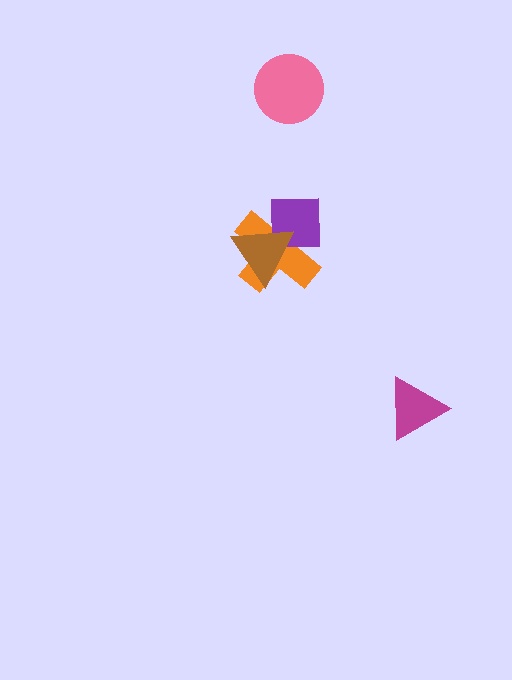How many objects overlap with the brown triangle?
2 objects overlap with the brown triangle.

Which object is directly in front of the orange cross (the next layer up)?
The purple square is directly in front of the orange cross.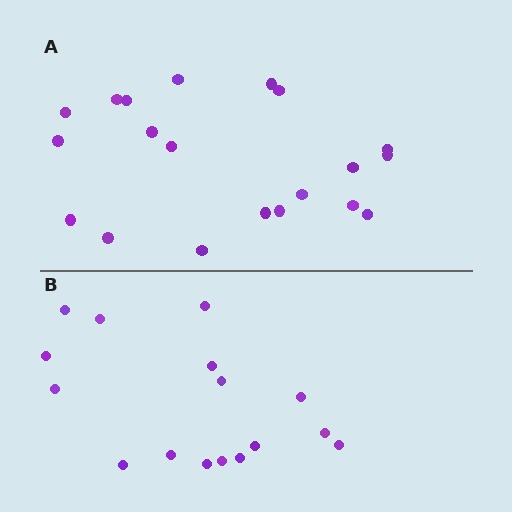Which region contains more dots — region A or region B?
Region A (the top region) has more dots.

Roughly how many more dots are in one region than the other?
Region A has about 4 more dots than region B.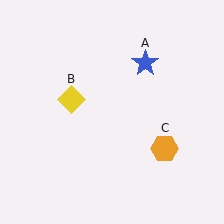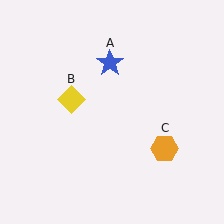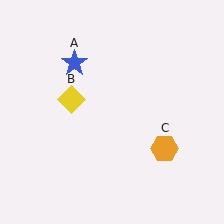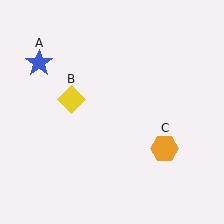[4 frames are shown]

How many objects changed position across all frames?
1 object changed position: blue star (object A).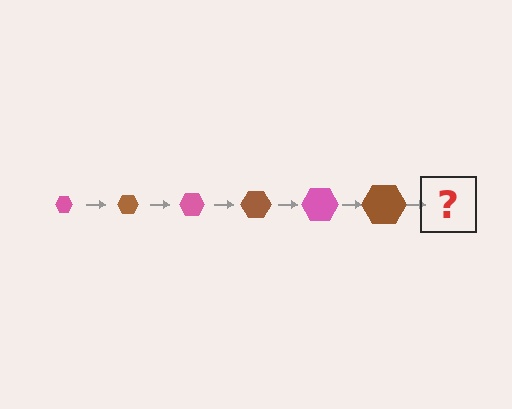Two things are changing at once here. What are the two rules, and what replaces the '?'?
The two rules are that the hexagon grows larger each step and the color cycles through pink and brown. The '?' should be a pink hexagon, larger than the previous one.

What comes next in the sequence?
The next element should be a pink hexagon, larger than the previous one.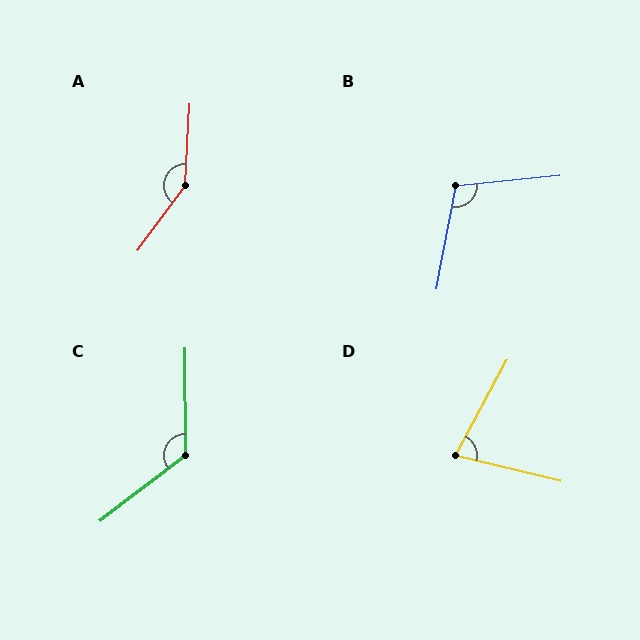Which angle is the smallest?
D, at approximately 75 degrees.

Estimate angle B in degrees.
Approximately 106 degrees.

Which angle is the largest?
A, at approximately 147 degrees.